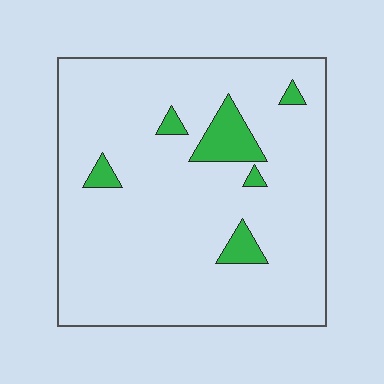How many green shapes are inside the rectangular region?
6.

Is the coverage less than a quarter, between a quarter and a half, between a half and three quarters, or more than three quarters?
Less than a quarter.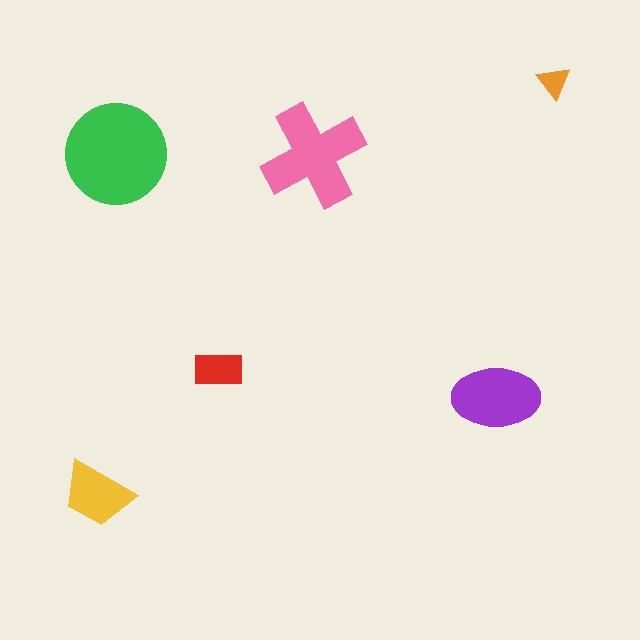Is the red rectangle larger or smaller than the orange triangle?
Larger.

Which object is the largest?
The green circle.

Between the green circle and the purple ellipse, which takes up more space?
The green circle.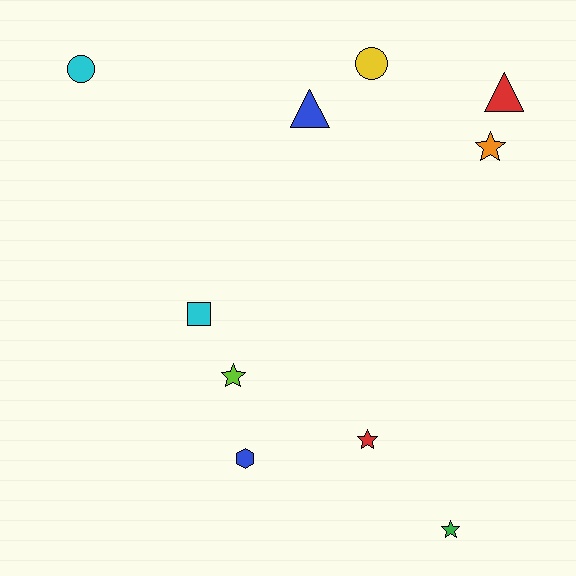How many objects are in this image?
There are 10 objects.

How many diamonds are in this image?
There are no diamonds.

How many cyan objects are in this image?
There are 2 cyan objects.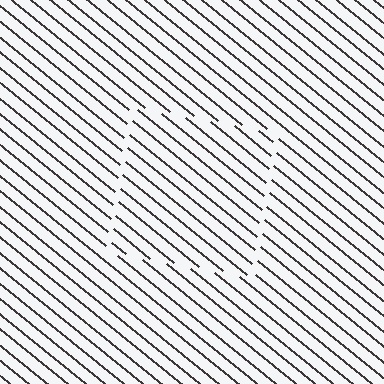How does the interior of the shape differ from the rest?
The interior of the shape contains the same grating, shifted by half a period — the contour is defined by the phase discontinuity where line-ends from the inner and outer gratings abut.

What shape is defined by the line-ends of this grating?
An illusory square. The interior of the shape contains the same grating, shifted by half a period — the contour is defined by the phase discontinuity where line-ends from the inner and outer gratings abut.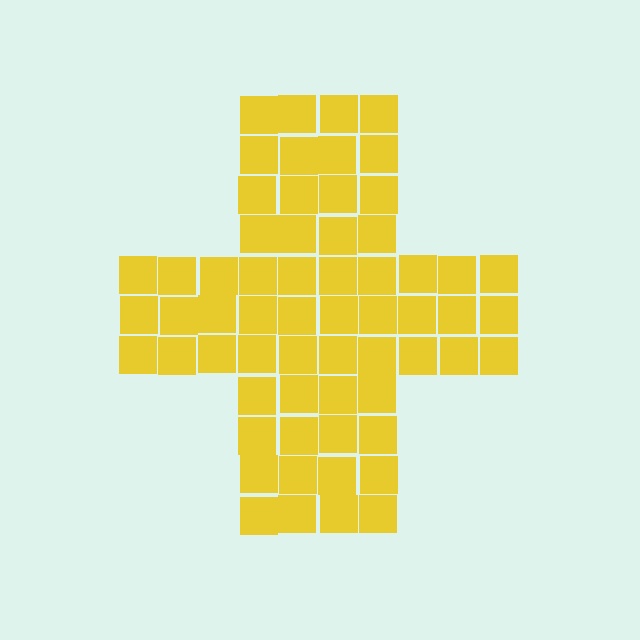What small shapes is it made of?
It is made of small squares.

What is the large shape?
The large shape is a cross.